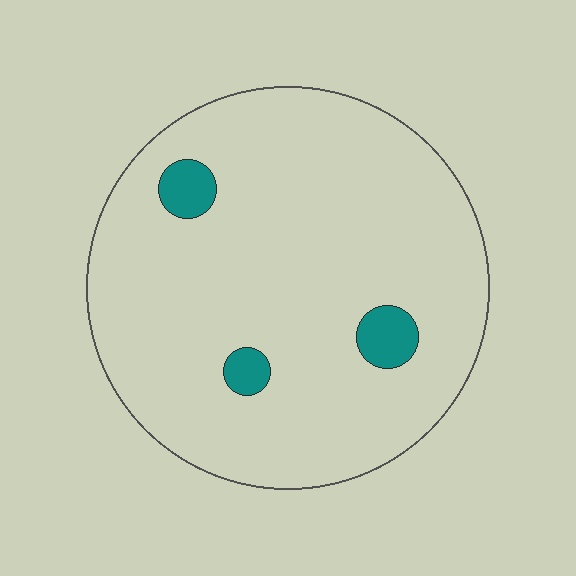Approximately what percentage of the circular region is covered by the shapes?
Approximately 5%.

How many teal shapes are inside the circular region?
3.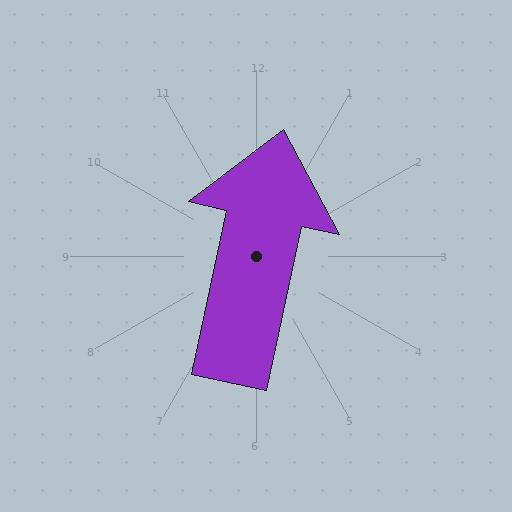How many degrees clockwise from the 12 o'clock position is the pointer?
Approximately 12 degrees.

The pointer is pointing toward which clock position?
Roughly 12 o'clock.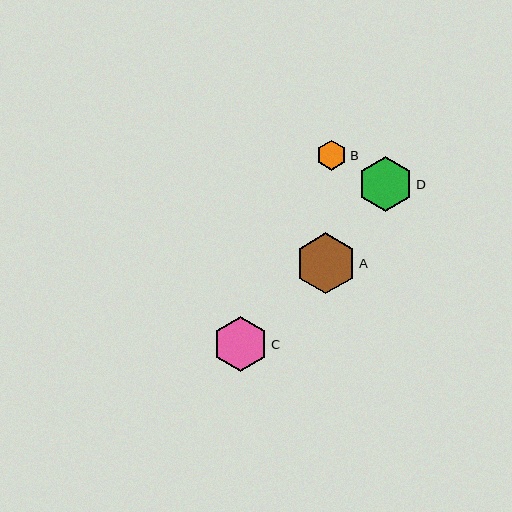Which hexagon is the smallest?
Hexagon B is the smallest with a size of approximately 30 pixels.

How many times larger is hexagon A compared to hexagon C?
Hexagon A is approximately 1.1 times the size of hexagon C.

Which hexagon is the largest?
Hexagon A is the largest with a size of approximately 61 pixels.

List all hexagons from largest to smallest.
From largest to smallest: A, D, C, B.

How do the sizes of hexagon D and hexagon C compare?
Hexagon D and hexagon C are approximately the same size.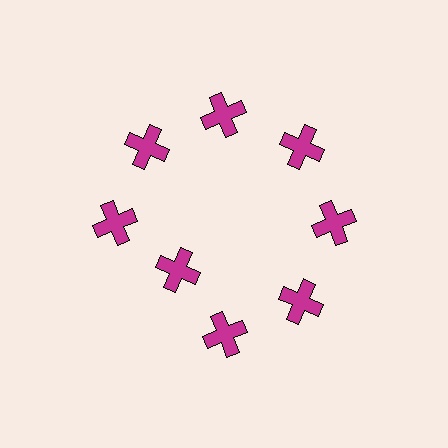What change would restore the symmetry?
The symmetry would be restored by moving it outward, back onto the ring so that all 8 crosses sit at equal angles and equal distance from the center.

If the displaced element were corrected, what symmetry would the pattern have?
It would have 8-fold rotational symmetry — the pattern would map onto itself every 45 degrees.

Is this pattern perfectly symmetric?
No. The 8 magenta crosses are arranged in a ring, but one element near the 8 o'clock position is pulled inward toward the center, breaking the 8-fold rotational symmetry.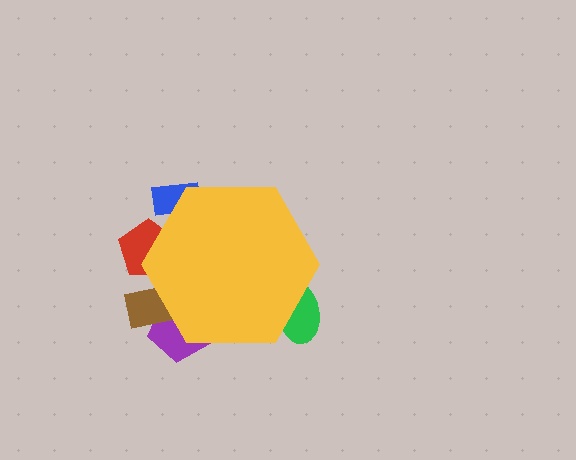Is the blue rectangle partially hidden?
Yes, the blue rectangle is partially hidden behind the yellow hexagon.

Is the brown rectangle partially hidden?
Yes, the brown rectangle is partially hidden behind the yellow hexagon.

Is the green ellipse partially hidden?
Yes, the green ellipse is partially hidden behind the yellow hexagon.